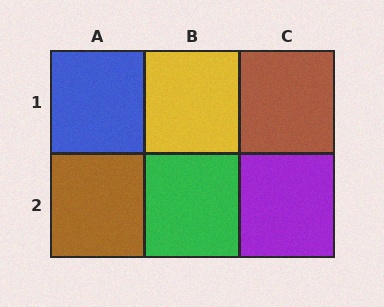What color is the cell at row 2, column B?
Green.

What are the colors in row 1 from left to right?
Blue, yellow, brown.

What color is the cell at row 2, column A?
Brown.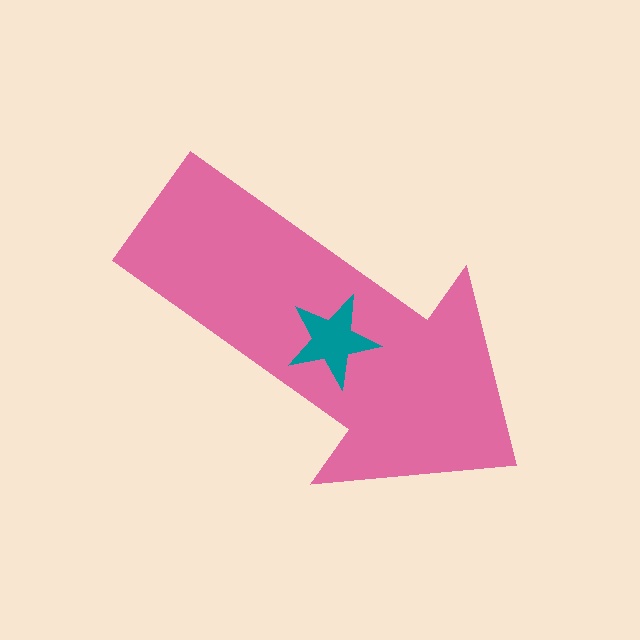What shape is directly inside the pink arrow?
The teal star.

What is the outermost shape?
The pink arrow.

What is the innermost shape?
The teal star.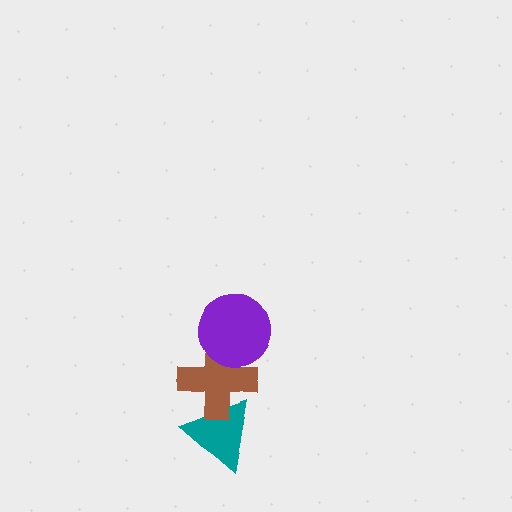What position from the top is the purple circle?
The purple circle is 1st from the top.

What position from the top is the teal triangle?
The teal triangle is 3rd from the top.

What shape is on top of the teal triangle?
The brown cross is on top of the teal triangle.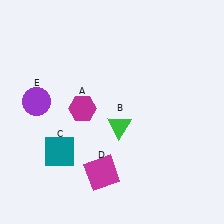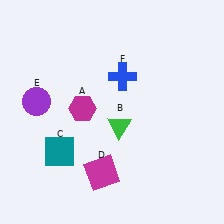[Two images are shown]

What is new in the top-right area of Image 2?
A blue cross (F) was added in the top-right area of Image 2.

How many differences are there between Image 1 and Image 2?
There is 1 difference between the two images.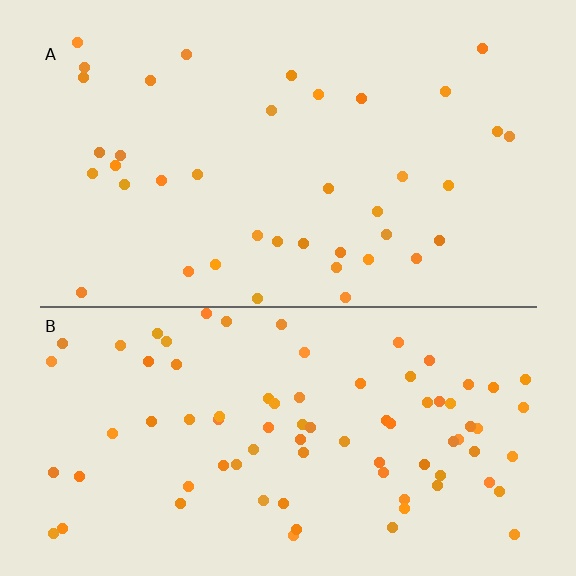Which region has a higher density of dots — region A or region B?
B (the bottom).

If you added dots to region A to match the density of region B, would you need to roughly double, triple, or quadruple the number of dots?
Approximately double.